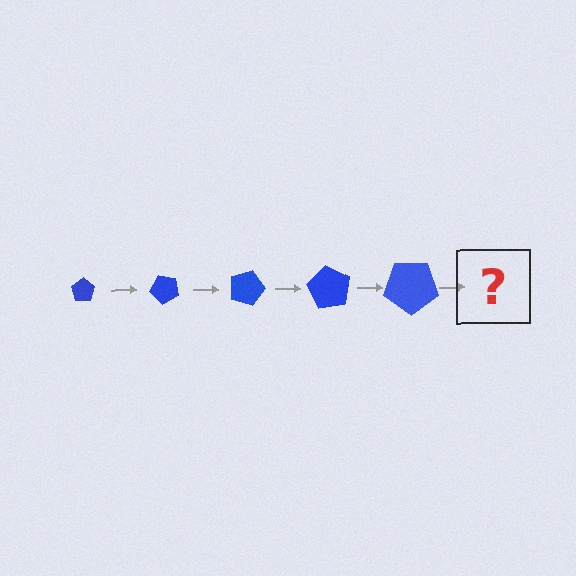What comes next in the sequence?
The next element should be a pentagon, larger than the previous one and rotated 225 degrees from the start.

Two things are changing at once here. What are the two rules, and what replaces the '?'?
The two rules are that the pentagon grows larger each step and it rotates 45 degrees each step. The '?' should be a pentagon, larger than the previous one and rotated 225 degrees from the start.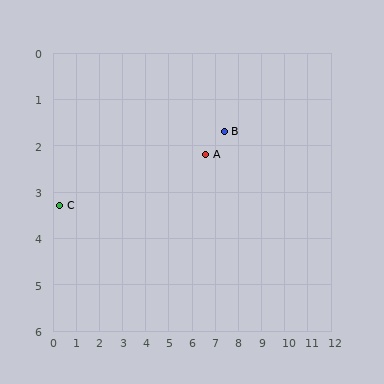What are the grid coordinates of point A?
Point A is at approximately (6.6, 2.2).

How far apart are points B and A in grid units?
Points B and A are about 0.9 grid units apart.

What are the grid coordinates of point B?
Point B is at approximately (7.4, 1.7).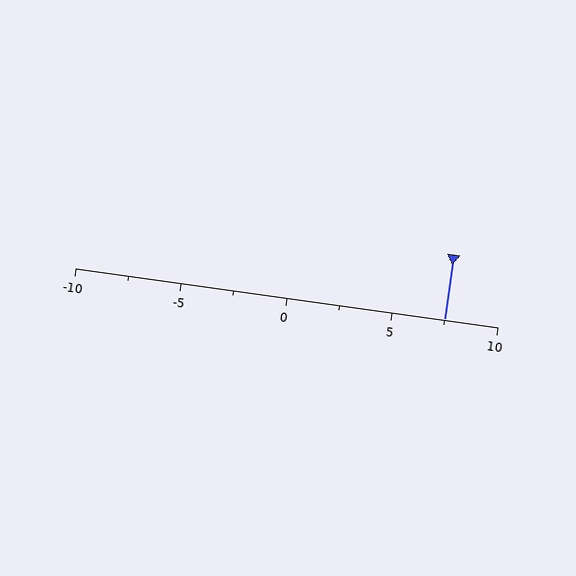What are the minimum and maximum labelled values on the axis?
The axis runs from -10 to 10.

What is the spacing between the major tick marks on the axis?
The major ticks are spaced 5 apart.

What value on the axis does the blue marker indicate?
The marker indicates approximately 7.5.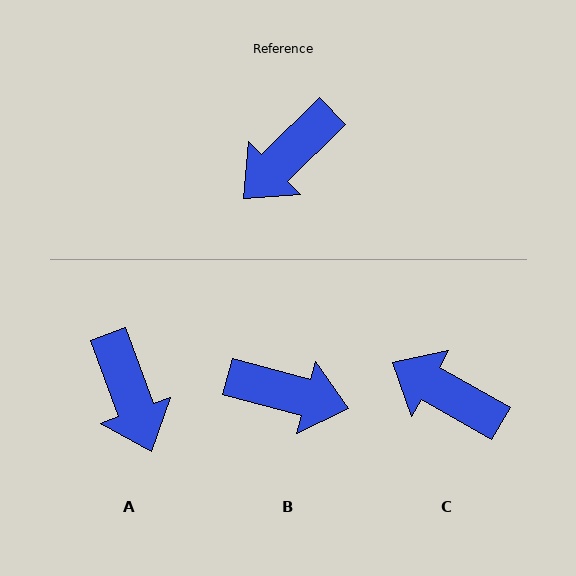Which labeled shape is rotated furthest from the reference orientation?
B, about 121 degrees away.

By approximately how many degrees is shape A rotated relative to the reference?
Approximately 66 degrees counter-clockwise.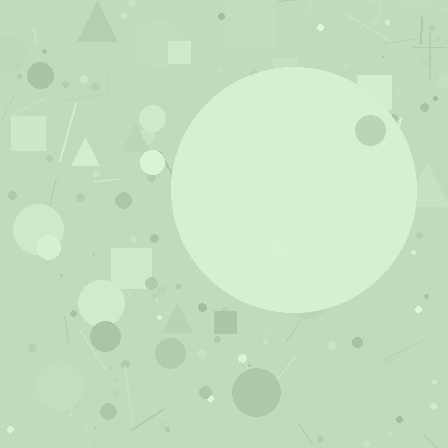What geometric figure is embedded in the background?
A circle is embedded in the background.